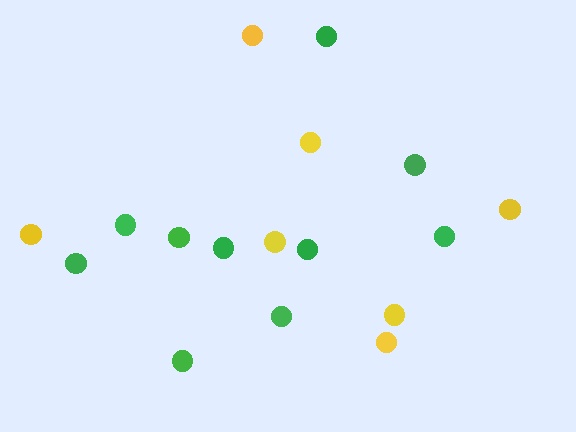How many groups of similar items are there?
There are 2 groups: one group of green circles (10) and one group of yellow circles (7).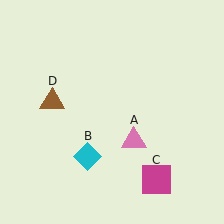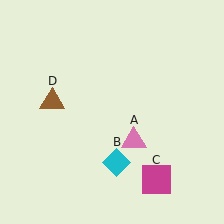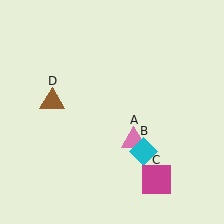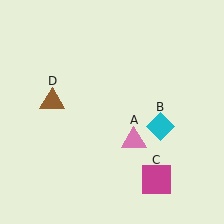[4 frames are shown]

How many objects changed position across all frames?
1 object changed position: cyan diamond (object B).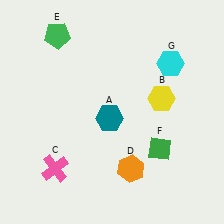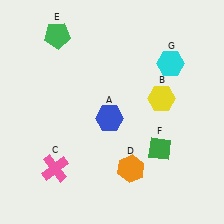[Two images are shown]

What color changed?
The hexagon (A) changed from teal in Image 1 to blue in Image 2.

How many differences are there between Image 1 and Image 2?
There is 1 difference between the two images.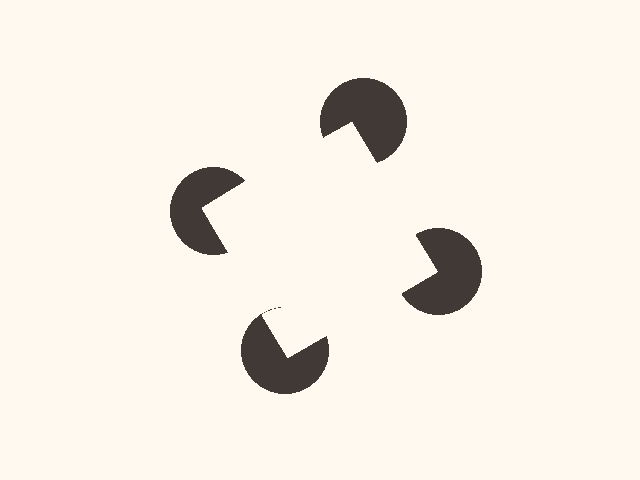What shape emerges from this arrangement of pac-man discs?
An illusory square — its edges are inferred from the aligned wedge cuts in the pac-man discs, not physically drawn.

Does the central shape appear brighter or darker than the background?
It typically appears slightly brighter than the background, even though no actual brightness change is drawn.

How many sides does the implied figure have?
4 sides.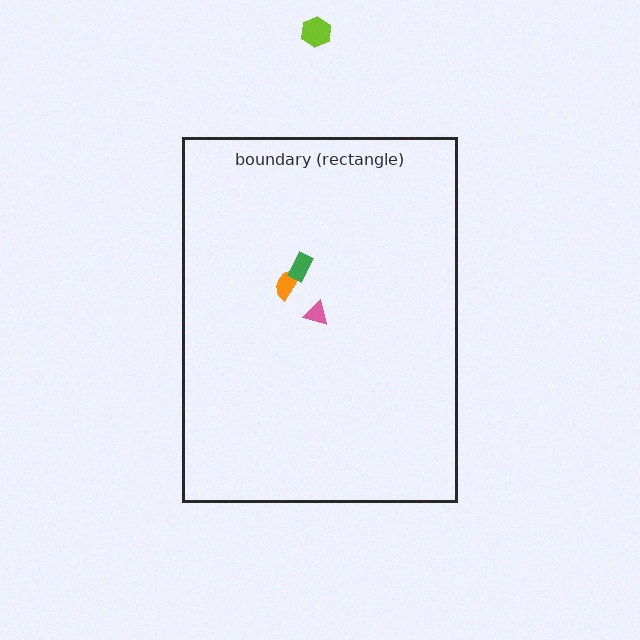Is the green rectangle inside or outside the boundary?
Inside.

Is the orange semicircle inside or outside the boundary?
Inside.